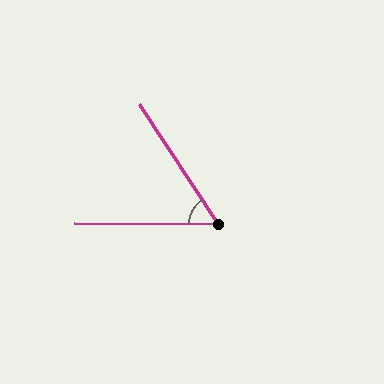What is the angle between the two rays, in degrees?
Approximately 56 degrees.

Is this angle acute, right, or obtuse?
It is acute.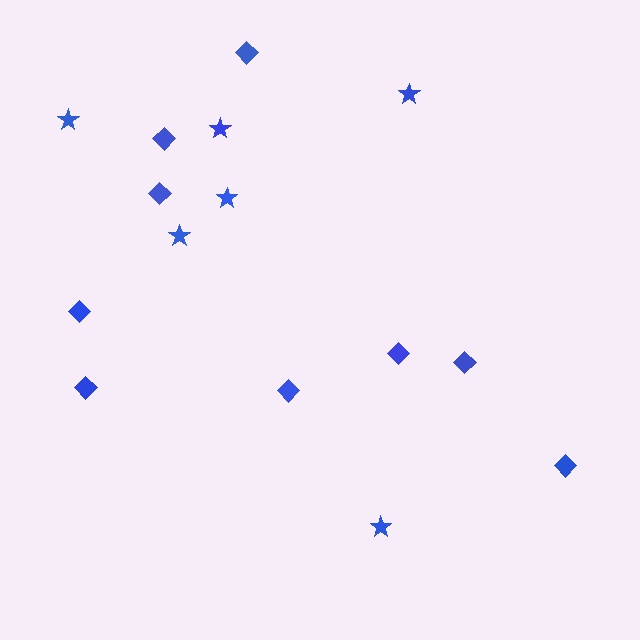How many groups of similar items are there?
There are 2 groups: one group of diamonds (9) and one group of stars (6).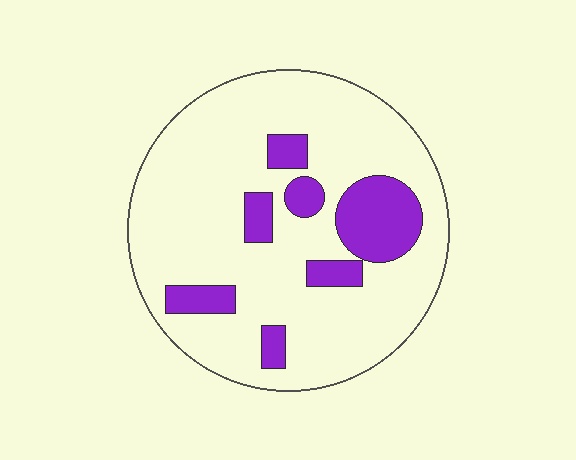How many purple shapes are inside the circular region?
7.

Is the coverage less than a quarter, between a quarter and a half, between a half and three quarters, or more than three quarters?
Less than a quarter.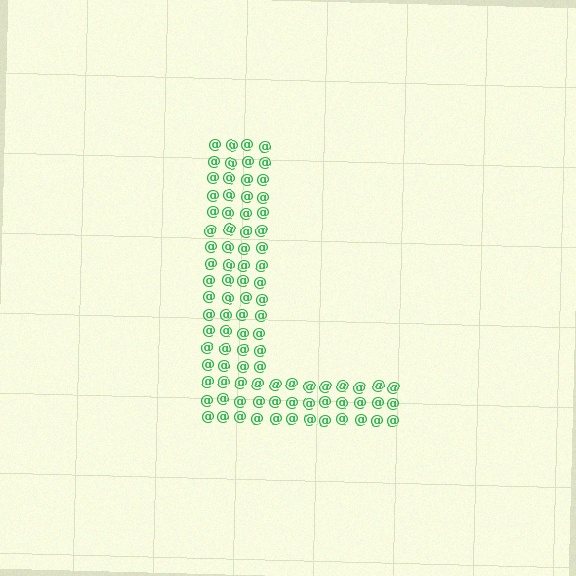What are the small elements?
The small elements are at signs.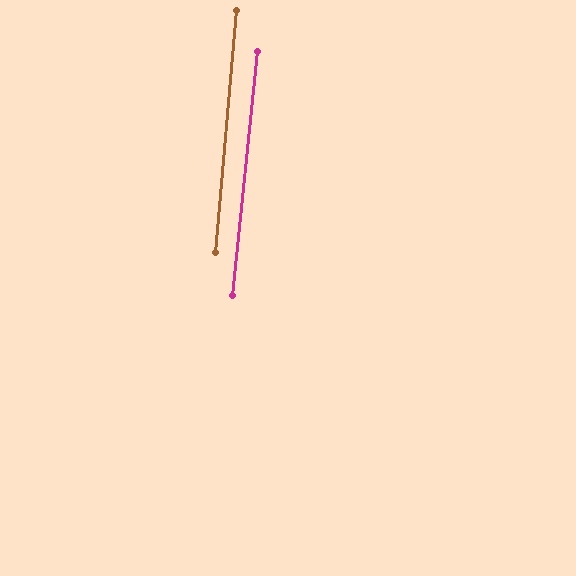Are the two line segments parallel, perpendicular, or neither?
Parallel — their directions differ by only 1.0°.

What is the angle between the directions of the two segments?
Approximately 1 degree.